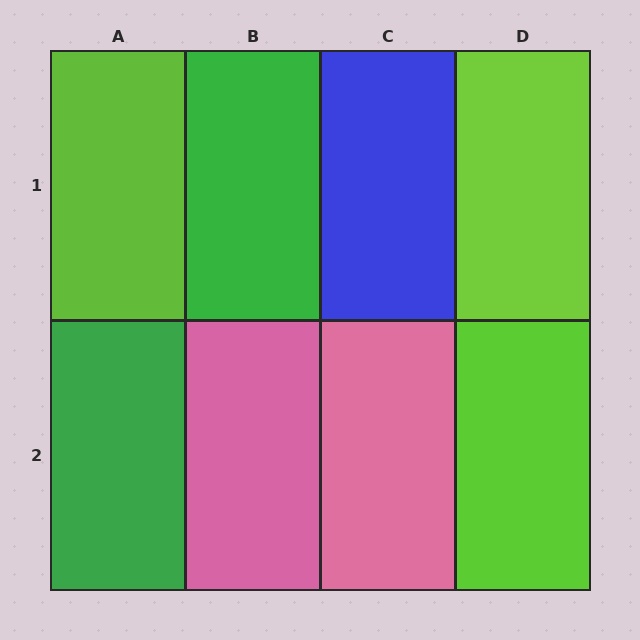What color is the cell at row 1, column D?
Lime.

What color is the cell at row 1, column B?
Green.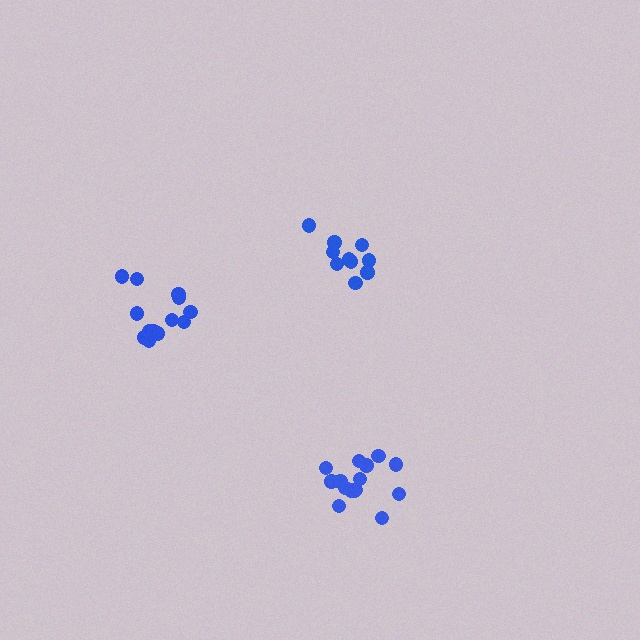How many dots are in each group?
Group 1: 10 dots, Group 2: 15 dots, Group 3: 13 dots (38 total).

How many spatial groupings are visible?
There are 3 spatial groupings.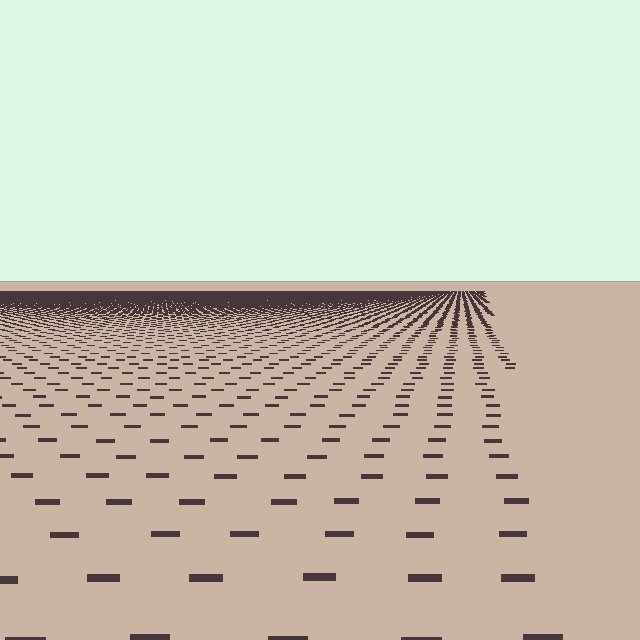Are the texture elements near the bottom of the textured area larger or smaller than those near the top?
Larger. Near the bottom, elements are closer to the viewer and appear at a bigger on-screen size.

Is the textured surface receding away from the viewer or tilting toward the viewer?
The surface is receding away from the viewer. Texture elements get smaller and denser toward the top.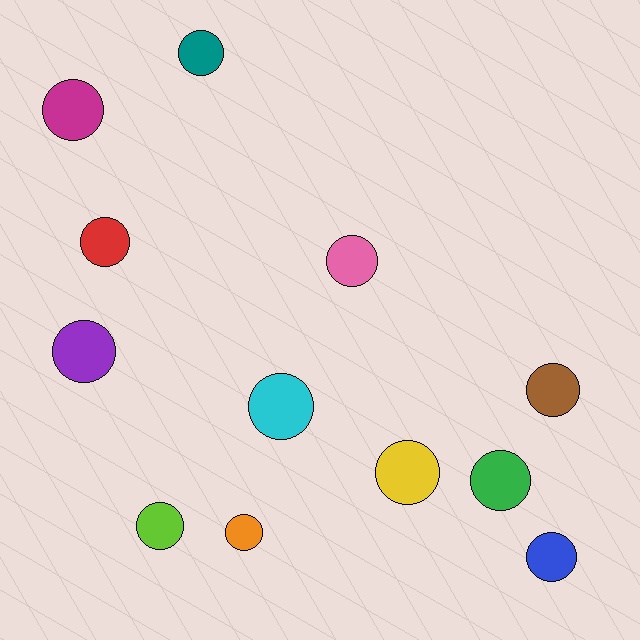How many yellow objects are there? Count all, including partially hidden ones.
There is 1 yellow object.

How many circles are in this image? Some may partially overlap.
There are 12 circles.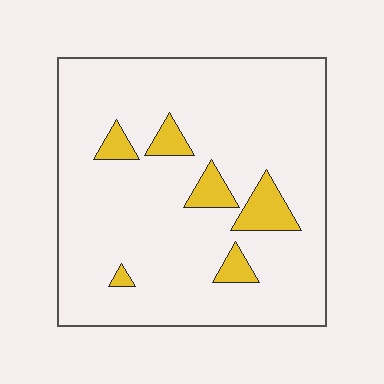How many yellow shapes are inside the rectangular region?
6.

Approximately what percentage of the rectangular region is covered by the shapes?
Approximately 10%.